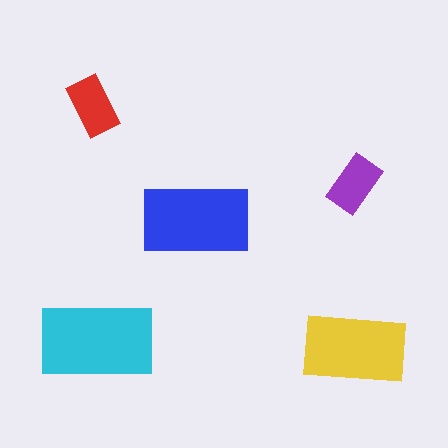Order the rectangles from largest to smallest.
the cyan one, the blue one, the yellow one, the red one, the purple one.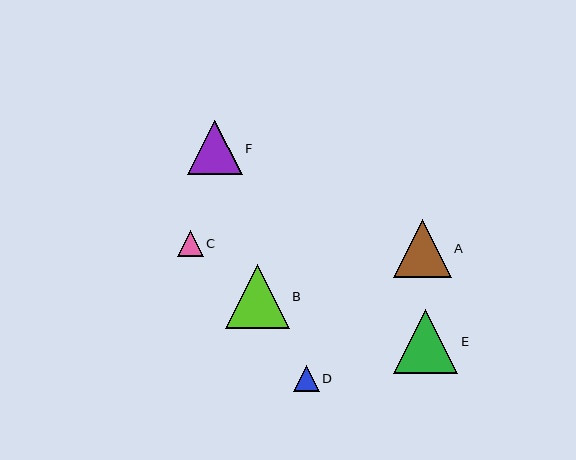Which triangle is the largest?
Triangle B is the largest with a size of approximately 64 pixels.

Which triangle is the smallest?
Triangle C is the smallest with a size of approximately 26 pixels.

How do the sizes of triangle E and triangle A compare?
Triangle E and triangle A are approximately the same size.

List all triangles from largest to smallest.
From largest to smallest: B, E, A, F, D, C.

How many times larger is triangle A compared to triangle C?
Triangle A is approximately 2.2 times the size of triangle C.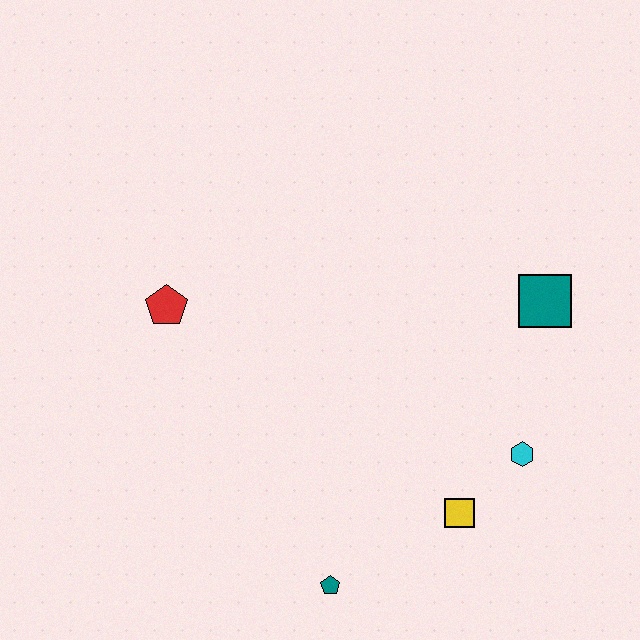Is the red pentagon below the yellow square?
No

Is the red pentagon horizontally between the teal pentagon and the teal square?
No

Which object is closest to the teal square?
The cyan hexagon is closest to the teal square.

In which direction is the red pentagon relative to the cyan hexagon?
The red pentagon is to the left of the cyan hexagon.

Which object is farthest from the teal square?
The red pentagon is farthest from the teal square.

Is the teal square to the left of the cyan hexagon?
No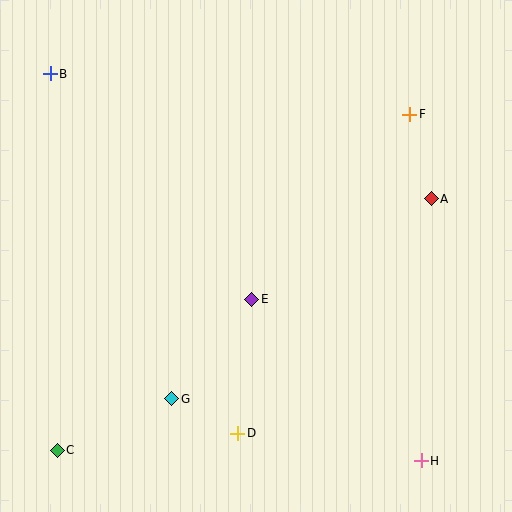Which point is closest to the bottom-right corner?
Point H is closest to the bottom-right corner.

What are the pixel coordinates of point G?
Point G is at (172, 399).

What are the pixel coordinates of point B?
Point B is at (50, 74).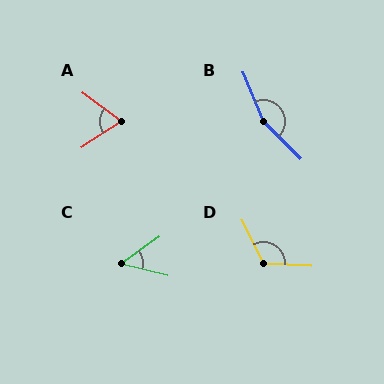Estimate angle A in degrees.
Approximately 70 degrees.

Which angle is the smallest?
C, at approximately 49 degrees.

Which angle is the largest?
B, at approximately 158 degrees.